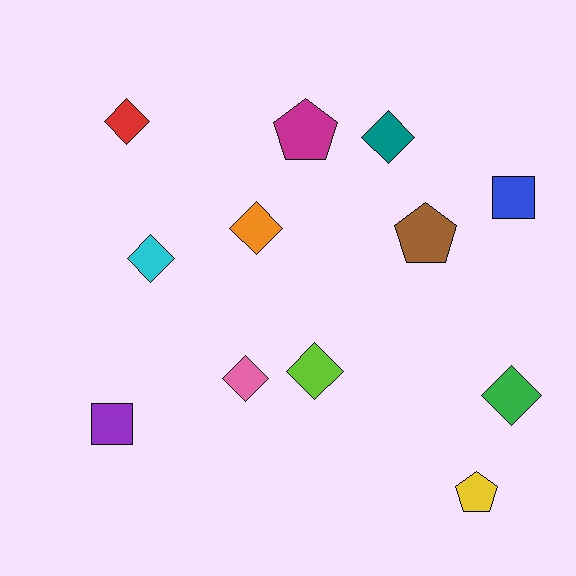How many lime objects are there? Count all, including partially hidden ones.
There is 1 lime object.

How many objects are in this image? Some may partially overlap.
There are 12 objects.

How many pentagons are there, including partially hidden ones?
There are 3 pentagons.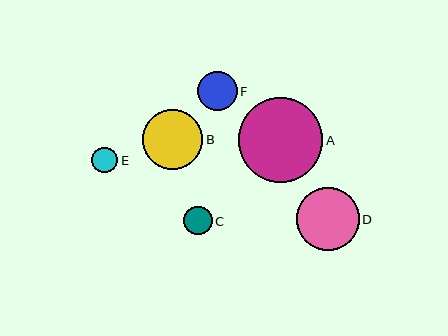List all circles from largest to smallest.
From largest to smallest: A, D, B, F, C, E.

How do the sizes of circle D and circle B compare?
Circle D and circle B are approximately the same size.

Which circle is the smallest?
Circle E is the smallest with a size of approximately 26 pixels.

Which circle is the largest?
Circle A is the largest with a size of approximately 84 pixels.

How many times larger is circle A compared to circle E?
Circle A is approximately 3.3 times the size of circle E.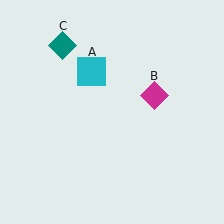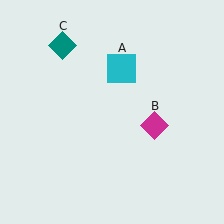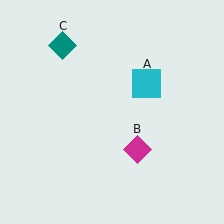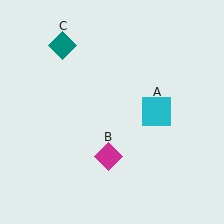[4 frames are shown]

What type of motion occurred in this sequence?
The cyan square (object A), magenta diamond (object B) rotated clockwise around the center of the scene.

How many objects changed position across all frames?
2 objects changed position: cyan square (object A), magenta diamond (object B).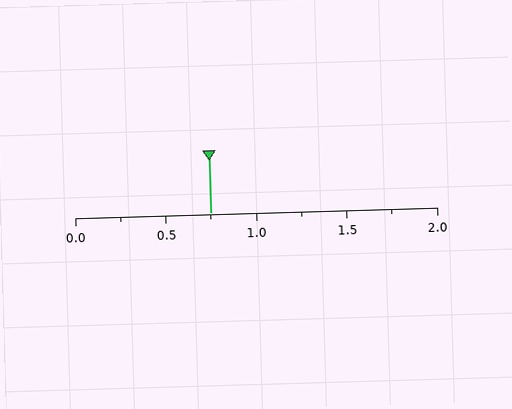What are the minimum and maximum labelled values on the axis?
The axis runs from 0.0 to 2.0.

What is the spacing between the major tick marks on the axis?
The major ticks are spaced 0.5 apart.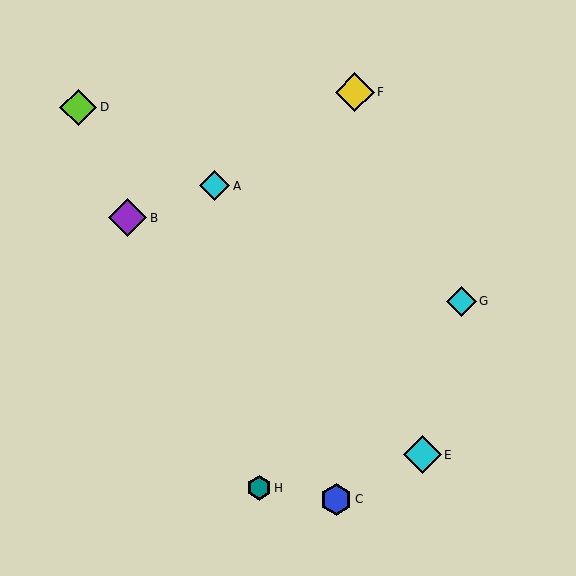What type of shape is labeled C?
Shape C is a blue hexagon.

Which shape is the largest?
The yellow diamond (labeled F) is the largest.